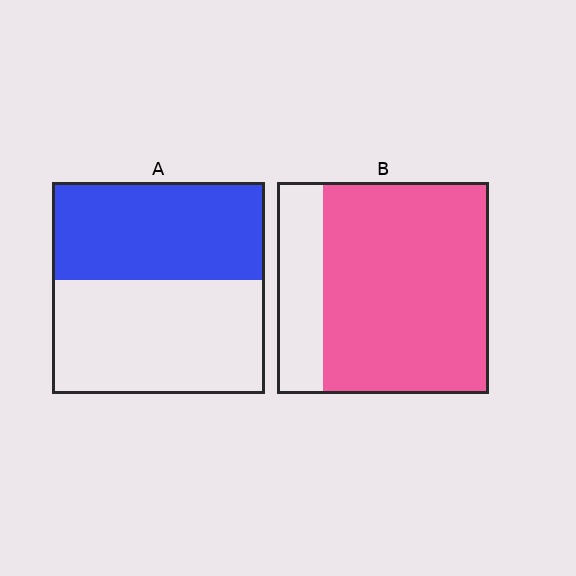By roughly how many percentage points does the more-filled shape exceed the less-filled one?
By roughly 30 percentage points (B over A).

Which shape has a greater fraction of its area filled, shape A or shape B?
Shape B.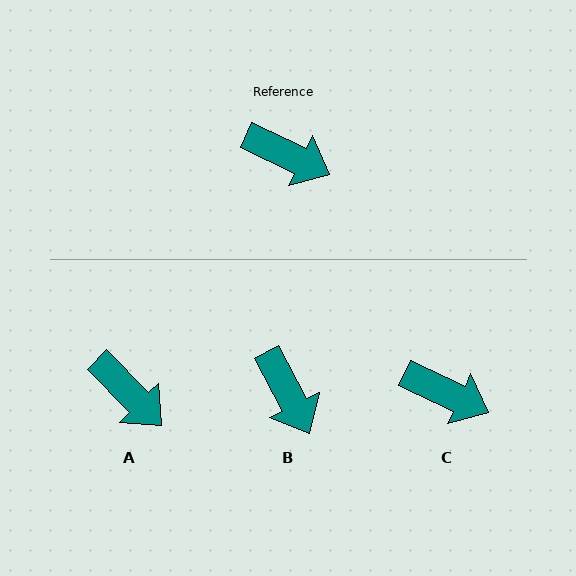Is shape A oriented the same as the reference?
No, it is off by about 21 degrees.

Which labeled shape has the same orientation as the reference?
C.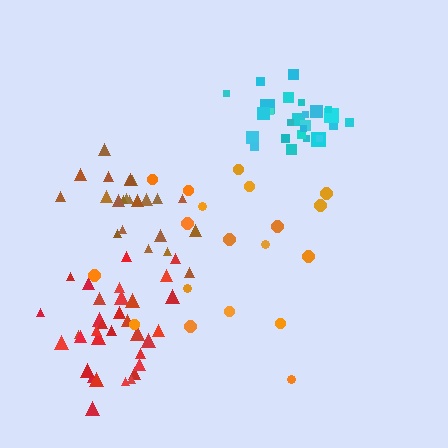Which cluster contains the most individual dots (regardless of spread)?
Red (33).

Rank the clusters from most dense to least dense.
cyan, red, brown, orange.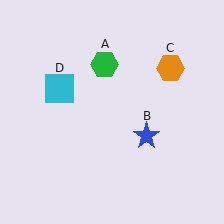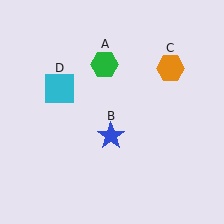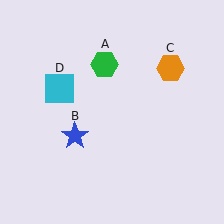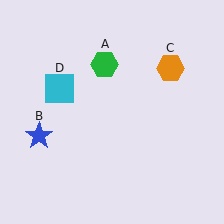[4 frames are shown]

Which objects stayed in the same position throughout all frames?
Green hexagon (object A) and orange hexagon (object C) and cyan square (object D) remained stationary.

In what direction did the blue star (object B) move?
The blue star (object B) moved left.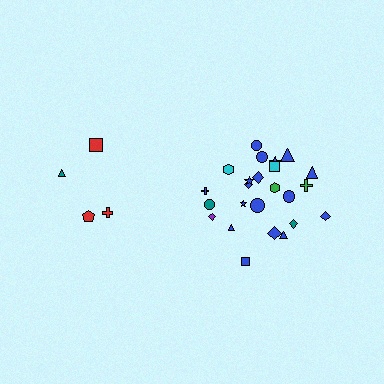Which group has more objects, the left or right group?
The right group.